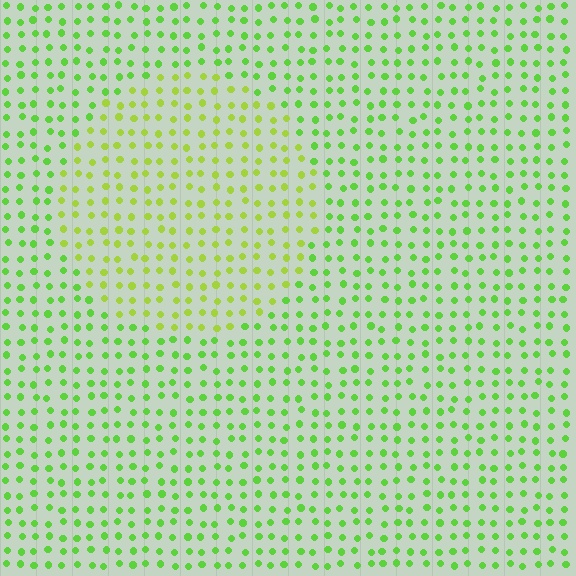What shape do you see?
I see a circle.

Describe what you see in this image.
The image is filled with small lime elements in a uniform arrangement. A circle-shaped region is visible where the elements are tinted to a slightly different hue, forming a subtle color boundary.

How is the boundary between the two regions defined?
The boundary is defined purely by a slight shift in hue (about 27 degrees). Spacing, size, and orientation are identical on both sides.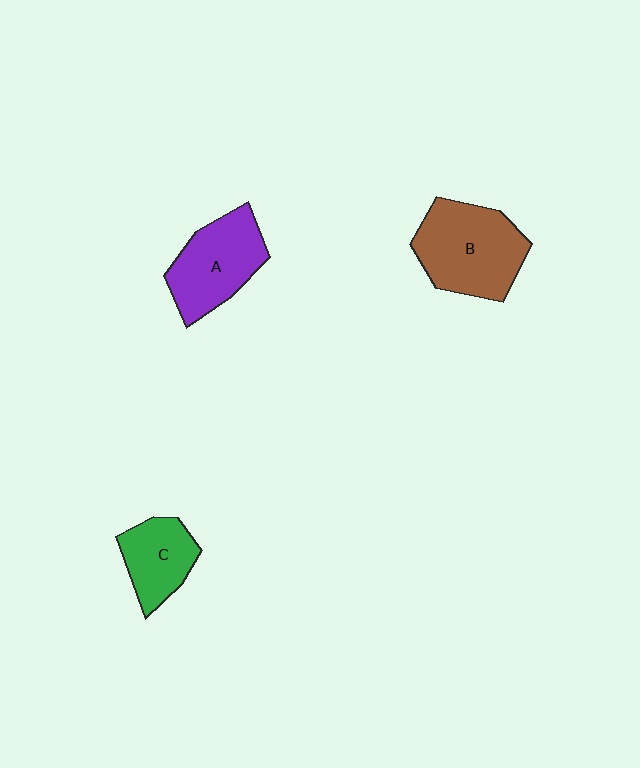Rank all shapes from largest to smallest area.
From largest to smallest: B (brown), A (purple), C (green).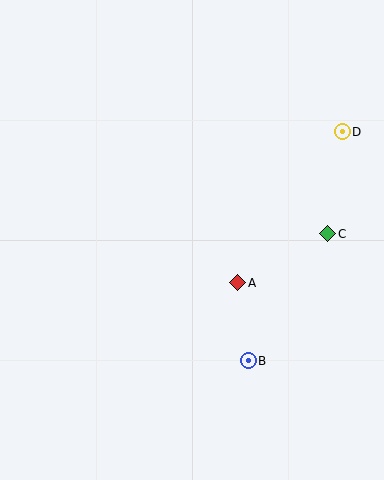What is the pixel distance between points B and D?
The distance between B and D is 248 pixels.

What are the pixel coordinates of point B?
Point B is at (248, 361).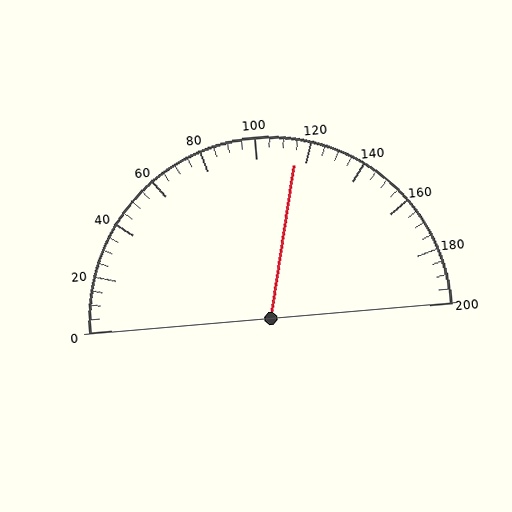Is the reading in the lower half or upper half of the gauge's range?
The reading is in the upper half of the range (0 to 200).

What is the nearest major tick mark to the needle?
The nearest major tick mark is 120.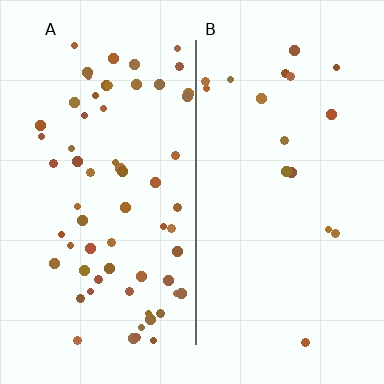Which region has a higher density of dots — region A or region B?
A (the left).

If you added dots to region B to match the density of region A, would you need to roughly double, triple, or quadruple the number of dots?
Approximately quadruple.